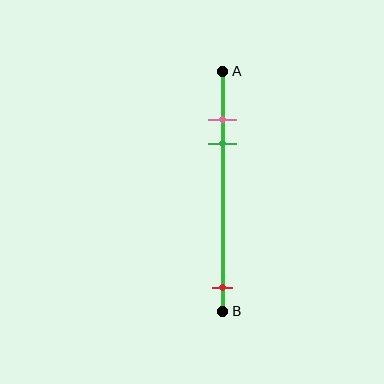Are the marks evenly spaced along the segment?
No, the marks are not evenly spaced.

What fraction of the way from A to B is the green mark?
The green mark is approximately 30% (0.3) of the way from A to B.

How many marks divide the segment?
There are 3 marks dividing the segment.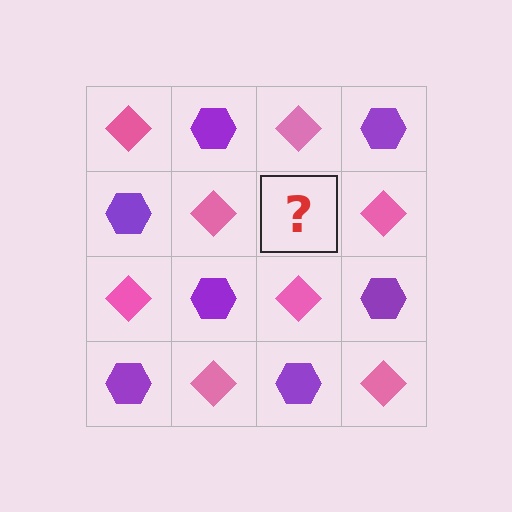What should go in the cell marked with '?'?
The missing cell should contain a purple hexagon.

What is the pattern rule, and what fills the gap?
The rule is that it alternates pink diamond and purple hexagon in a checkerboard pattern. The gap should be filled with a purple hexagon.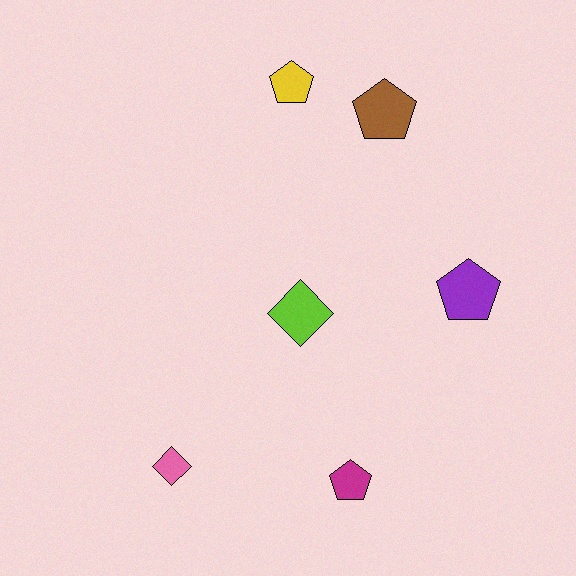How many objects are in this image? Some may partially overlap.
There are 6 objects.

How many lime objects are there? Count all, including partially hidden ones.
There is 1 lime object.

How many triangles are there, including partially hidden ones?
There are no triangles.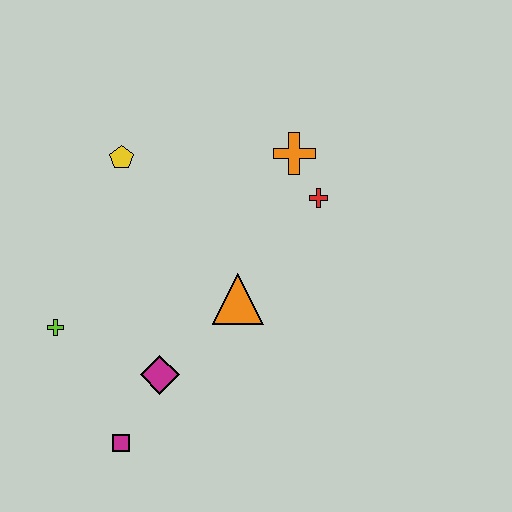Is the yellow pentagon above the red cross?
Yes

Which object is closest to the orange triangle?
The magenta diamond is closest to the orange triangle.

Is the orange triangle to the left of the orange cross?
Yes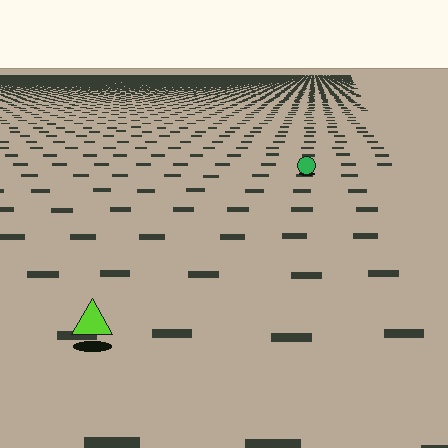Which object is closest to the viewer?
The lime triangle is closest. The texture marks near it are larger and more spread out.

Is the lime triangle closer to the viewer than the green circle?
Yes. The lime triangle is closer — you can tell from the texture gradient: the ground texture is coarser near it.